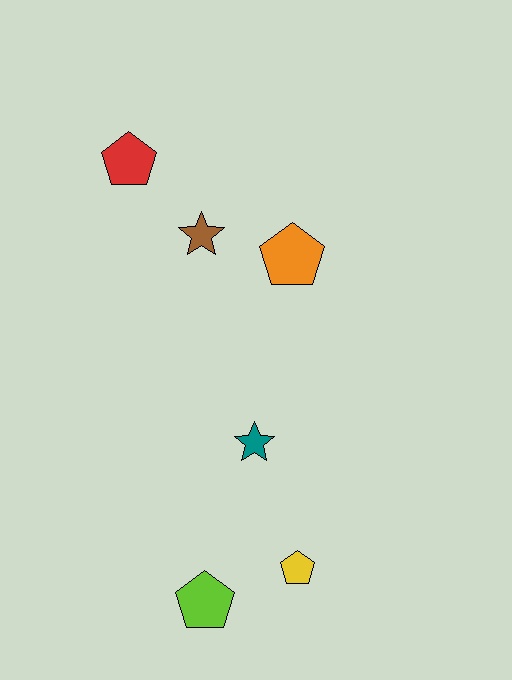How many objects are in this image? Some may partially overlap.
There are 6 objects.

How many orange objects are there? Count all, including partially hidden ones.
There is 1 orange object.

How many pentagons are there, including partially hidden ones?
There are 4 pentagons.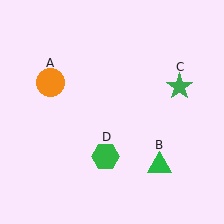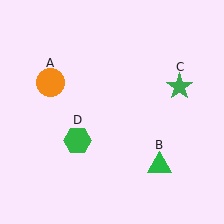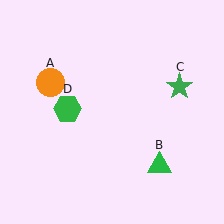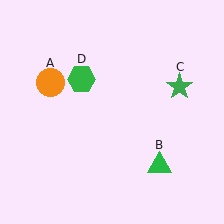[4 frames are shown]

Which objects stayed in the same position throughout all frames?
Orange circle (object A) and green triangle (object B) and green star (object C) remained stationary.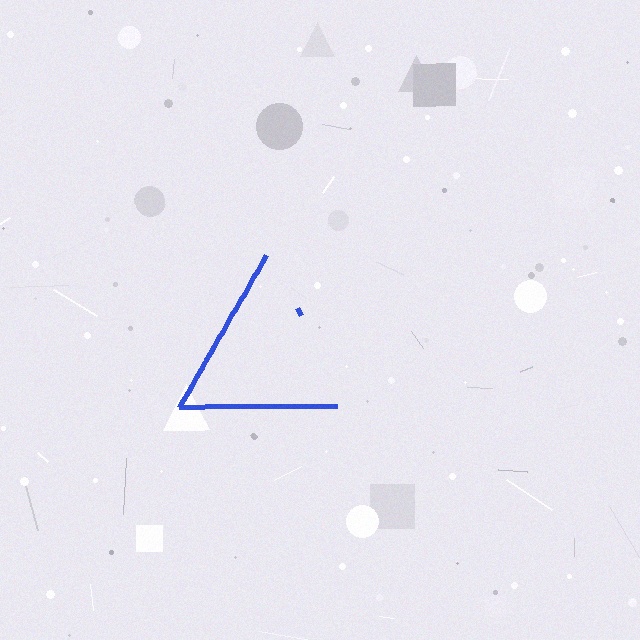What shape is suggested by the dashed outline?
The dashed outline suggests a triangle.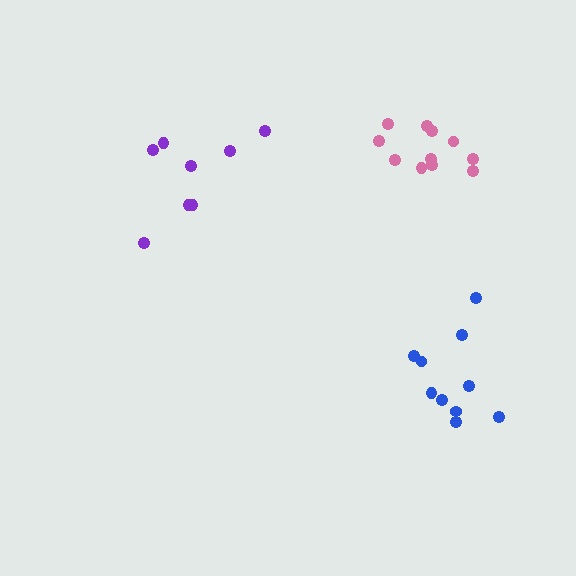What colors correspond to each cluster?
The clusters are colored: purple, blue, pink.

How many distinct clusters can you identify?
There are 3 distinct clusters.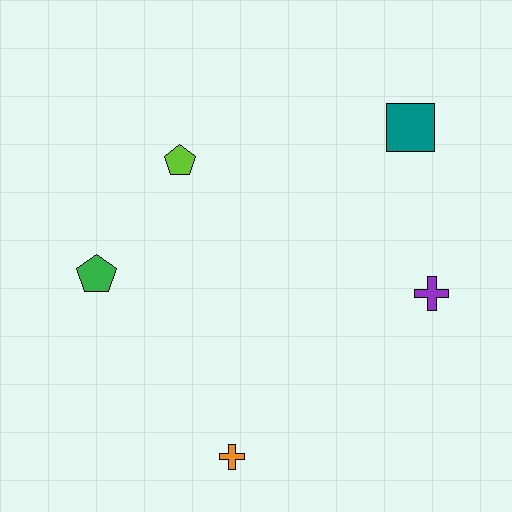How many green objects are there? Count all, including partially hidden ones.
There is 1 green object.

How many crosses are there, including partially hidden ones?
There are 2 crosses.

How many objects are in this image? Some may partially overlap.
There are 5 objects.